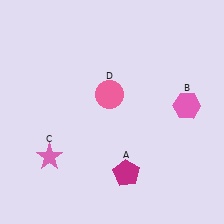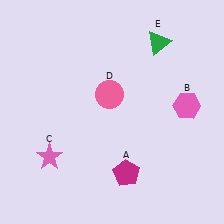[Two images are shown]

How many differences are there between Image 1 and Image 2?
There is 1 difference between the two images.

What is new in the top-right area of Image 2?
A green triangle (E) was added in the top-right area of Image 2.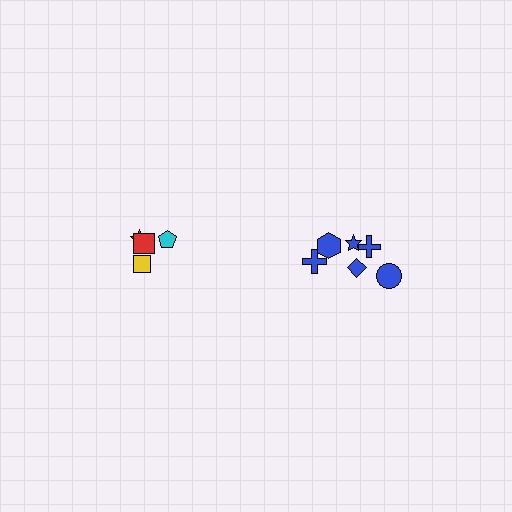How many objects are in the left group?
There are 4 objects.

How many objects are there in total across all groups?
There are 10 objects.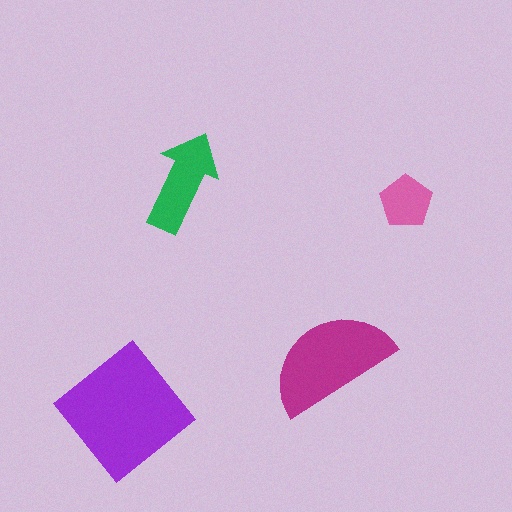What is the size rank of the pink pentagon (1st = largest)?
4th.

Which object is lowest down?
The purple diamond is bottommost.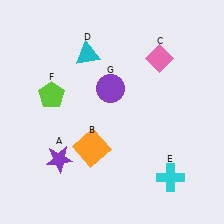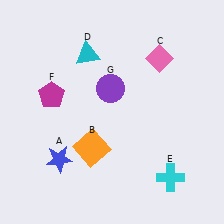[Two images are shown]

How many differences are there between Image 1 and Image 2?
There are 2 differences between the two images.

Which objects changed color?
A changed from purple to blue. F changed from lime to magenta.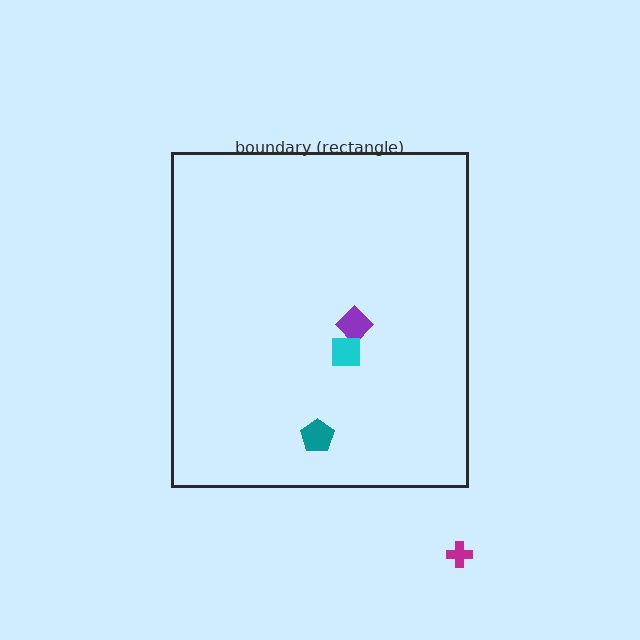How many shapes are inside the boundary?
3 inside, 1 outside.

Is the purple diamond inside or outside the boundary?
Inside.